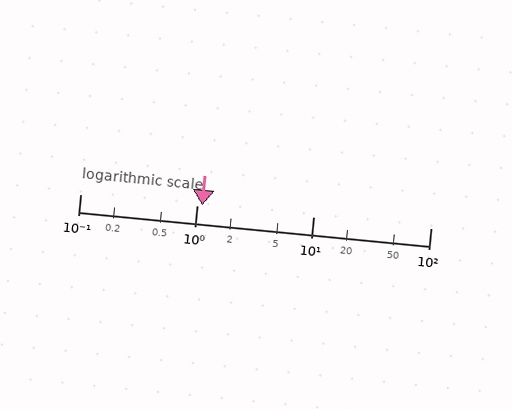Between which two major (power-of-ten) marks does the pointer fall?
The pointer is between 1 and 10.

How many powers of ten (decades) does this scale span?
The scale spans 3 decades, from 0.1 to 100.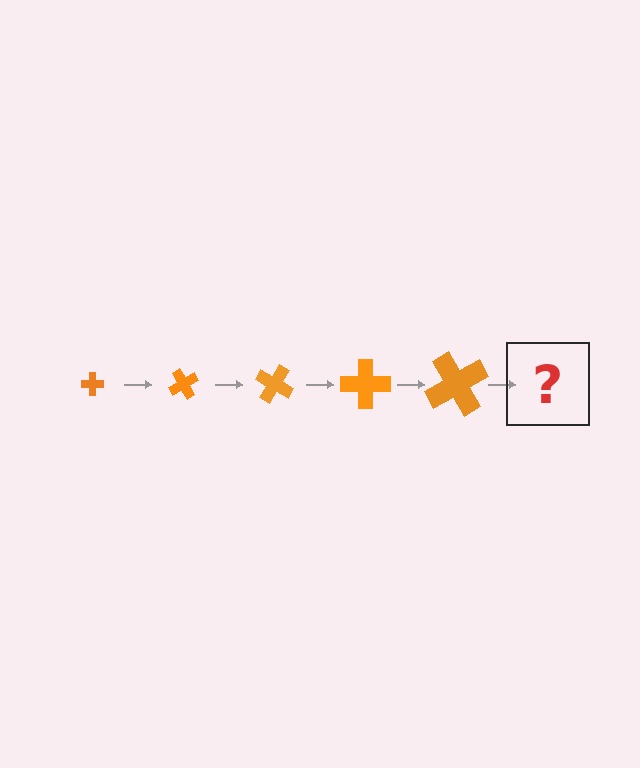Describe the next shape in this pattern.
It should be a cross, larger than the previous one and rotated 300 degrees from the start.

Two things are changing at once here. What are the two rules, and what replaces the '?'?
The two rules are that the cross grows larger each step and it rotates 60 degrees each step. The '?' should be a cross, larger than the previous one and rotated 300 degrees from the start.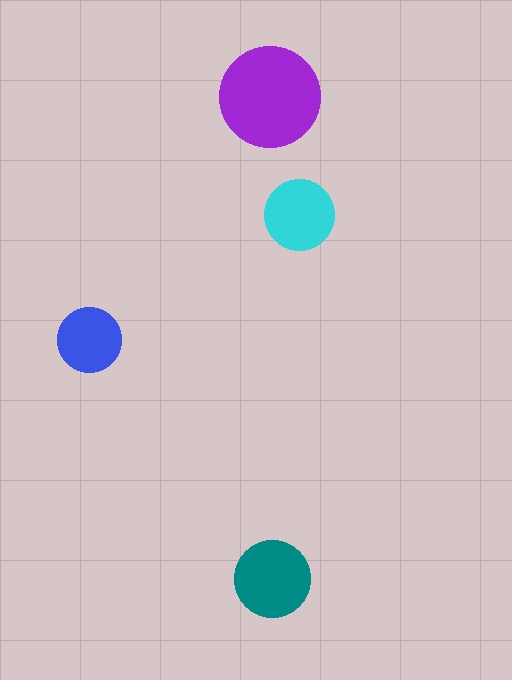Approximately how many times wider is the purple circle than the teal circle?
About 1.5 times wider.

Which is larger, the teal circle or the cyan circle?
The teal one.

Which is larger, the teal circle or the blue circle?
The teal one.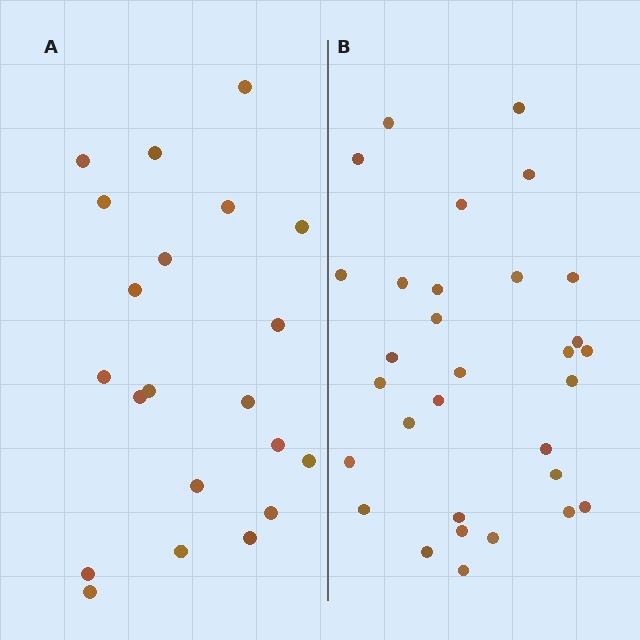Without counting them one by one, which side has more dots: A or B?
Region B (the right region) has more dots.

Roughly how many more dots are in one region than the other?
Region B has roughly 10 or so more dots than region A.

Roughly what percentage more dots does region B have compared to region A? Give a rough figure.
About 50% more.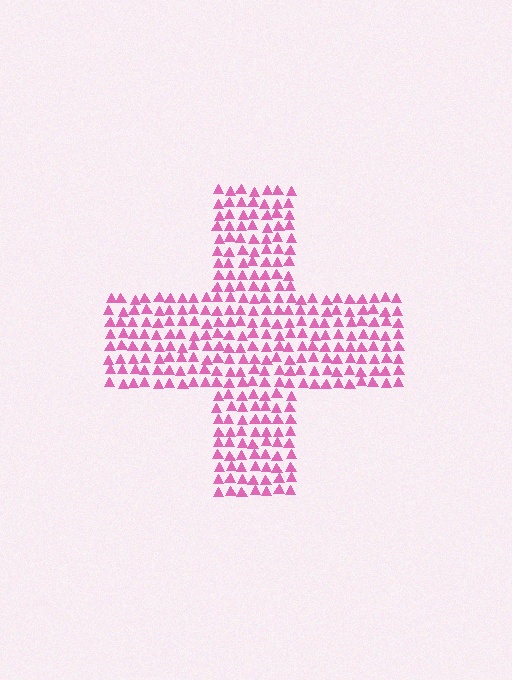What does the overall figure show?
The overall figure shows a cross.